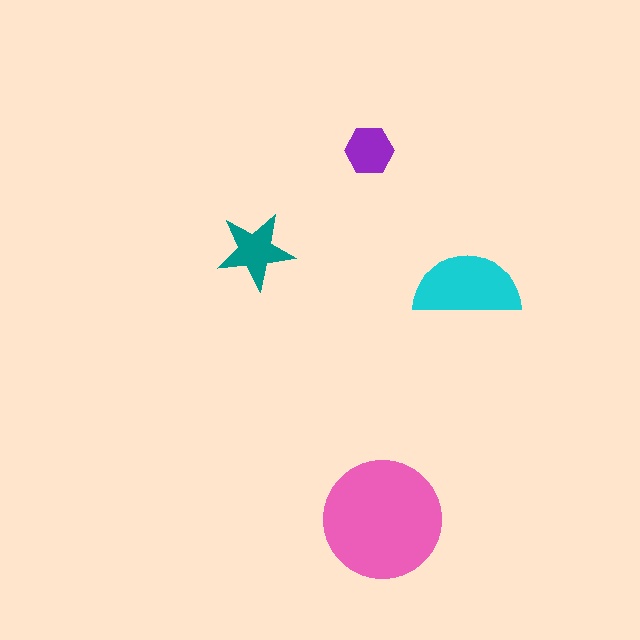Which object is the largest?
The pink circle.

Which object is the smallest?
The purple hexagon.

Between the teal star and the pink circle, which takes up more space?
The pink circle.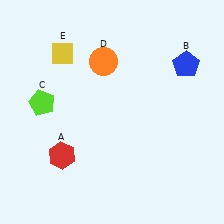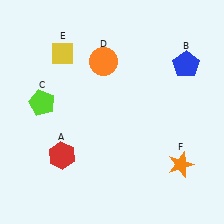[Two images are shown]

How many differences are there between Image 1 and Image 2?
There is 1 difference between the two images.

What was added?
An orange star (F) was added in Image 2.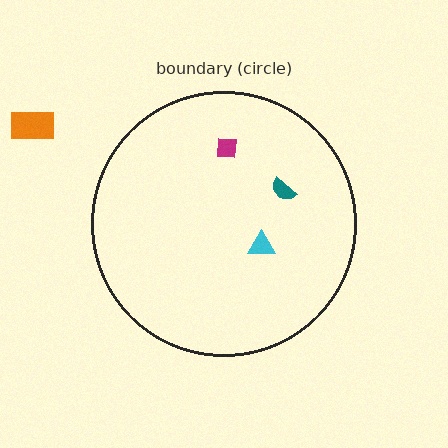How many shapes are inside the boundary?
3 inside, 1 outside.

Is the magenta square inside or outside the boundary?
Inside.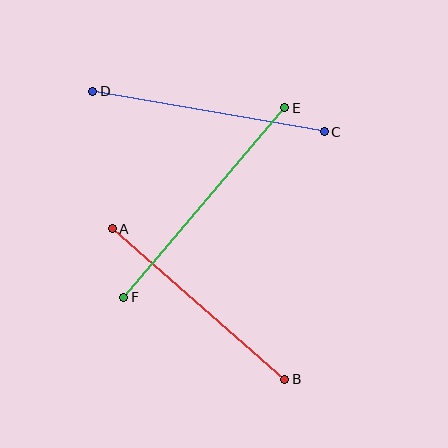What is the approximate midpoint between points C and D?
The midpoint is at approximately (208, 111) pixels.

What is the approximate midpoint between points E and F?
The midpoint is at approximately (204, 202) pixels.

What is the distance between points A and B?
The distance is approximately 229 pixels.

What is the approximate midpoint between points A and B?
The midpoint is at approximately (198, 304) pixels.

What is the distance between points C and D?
The distance is approximately 235 pixels.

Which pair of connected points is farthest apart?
Points E and F are farthest apart.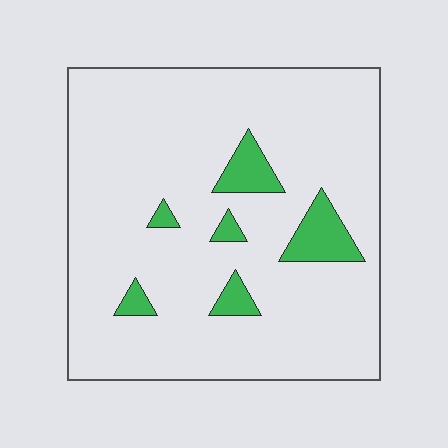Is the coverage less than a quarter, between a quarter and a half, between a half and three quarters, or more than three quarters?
Less than a quarter.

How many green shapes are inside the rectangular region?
6.